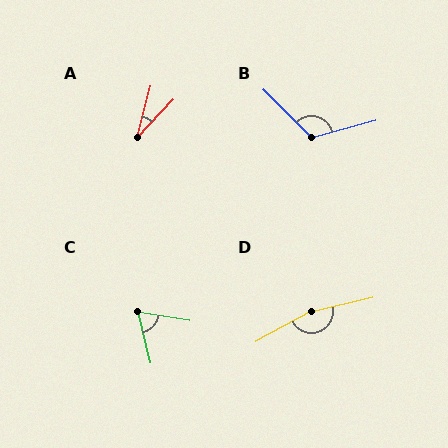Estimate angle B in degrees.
Approximately 120 degrees.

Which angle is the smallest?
A, at approximately 29 degrees.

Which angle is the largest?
D, at approximately 164 degrees.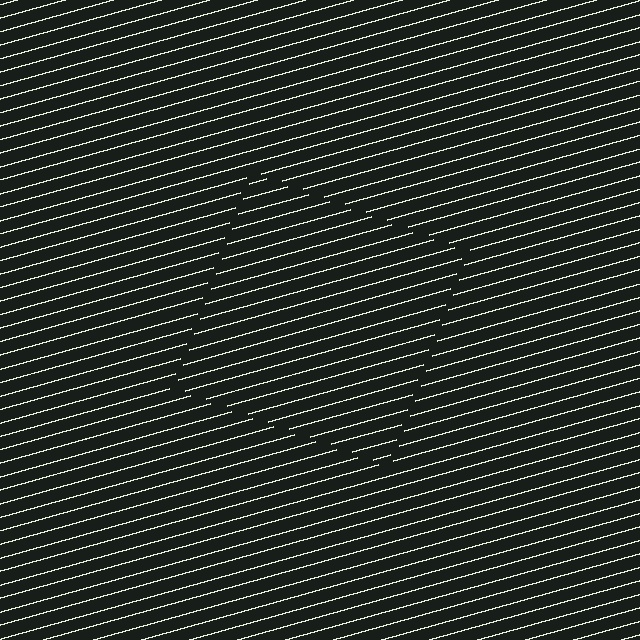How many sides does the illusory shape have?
4 sides — the line-ends trace a square.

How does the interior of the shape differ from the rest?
The interior of the shape contains the same grating, shifted by half a period — the contour is defined by the phase discontinuity where line-ends from the inner and outer gratings abut.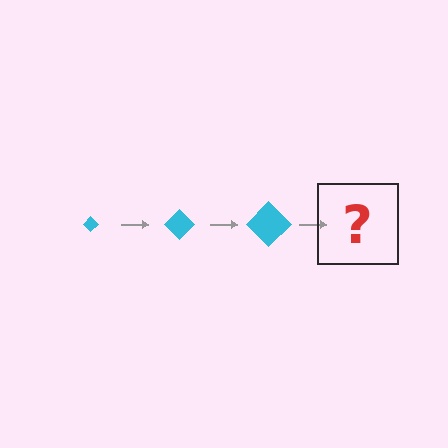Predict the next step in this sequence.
The next step is a cyan diamond, larger than the previous one.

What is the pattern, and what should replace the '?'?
The pattern is that the diamond gets progressively larger each step. The '?' should be a cyan diamond, larger than the previous one.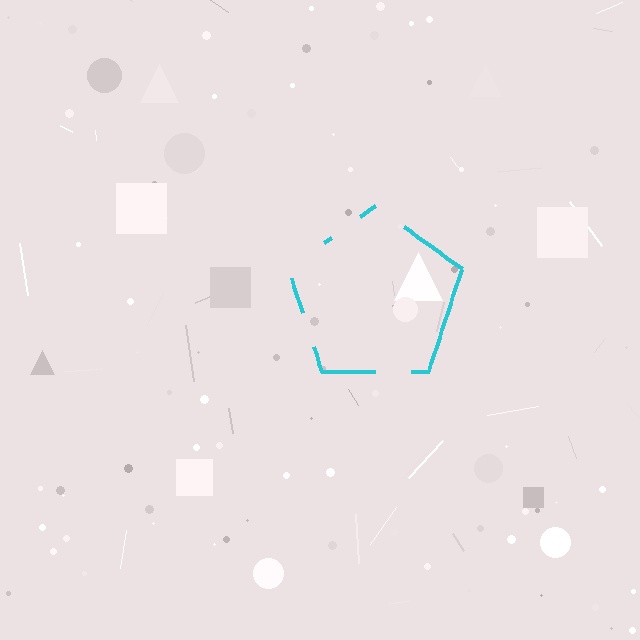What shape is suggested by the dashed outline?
The dashed outline suggests a pentagon.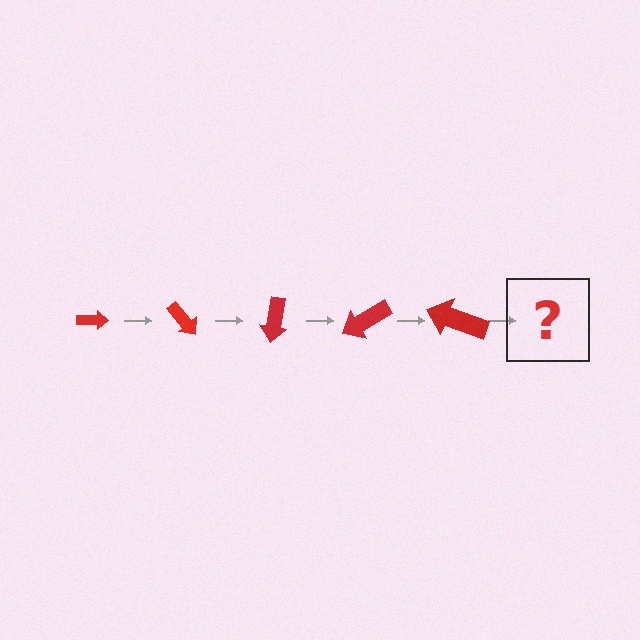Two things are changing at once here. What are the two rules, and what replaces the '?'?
The two rules are that the arrow grows larger each step and it rotates 50 degrees each step. The '?' should be an arrow, larger than the previous one and rotated 250 degrees from the start.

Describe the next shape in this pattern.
It should be an arrow, larger than the previous one and rotated 250 degrees from the start.